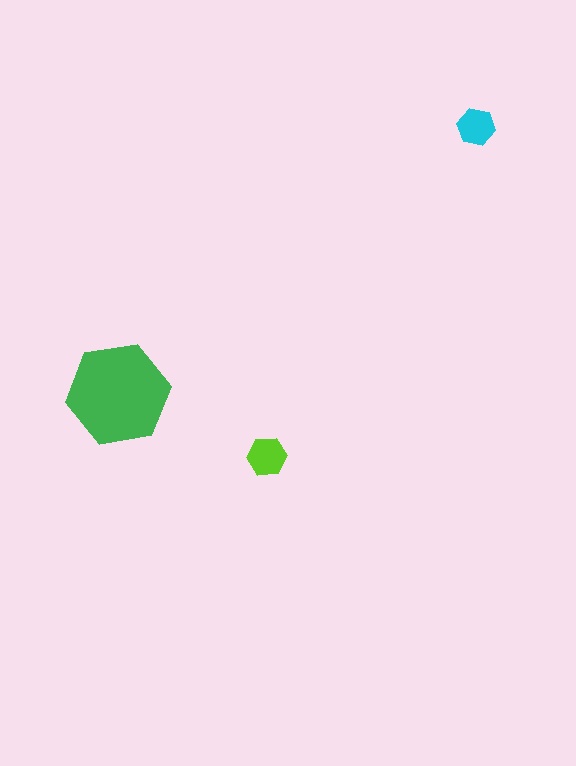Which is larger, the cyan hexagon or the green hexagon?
The green one.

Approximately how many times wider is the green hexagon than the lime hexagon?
About 2.5 times wider.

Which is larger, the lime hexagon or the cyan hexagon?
The lime one.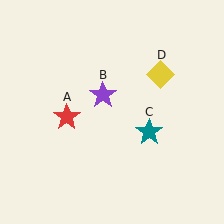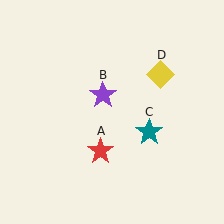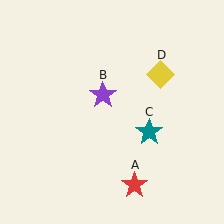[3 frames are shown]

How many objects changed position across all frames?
1 object changed position: red star (object A).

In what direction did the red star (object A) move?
The red star (object A) moved down and to the right.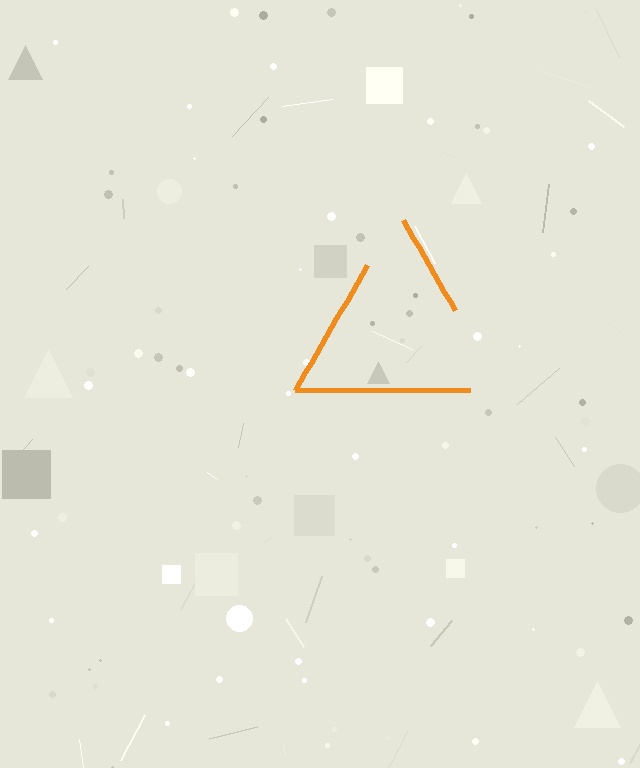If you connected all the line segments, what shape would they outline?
They would outline a triangle.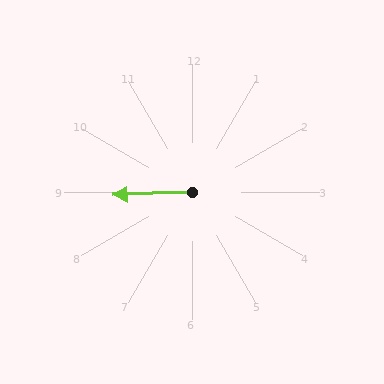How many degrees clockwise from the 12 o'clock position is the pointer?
Approximately 268 degrees.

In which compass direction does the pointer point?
West.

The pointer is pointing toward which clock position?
Roughly 9 o'clock.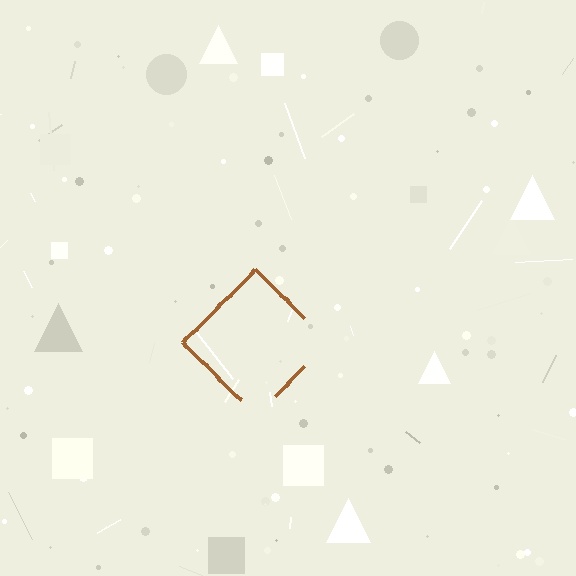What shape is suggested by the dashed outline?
The dashed outline suggests a diamond.